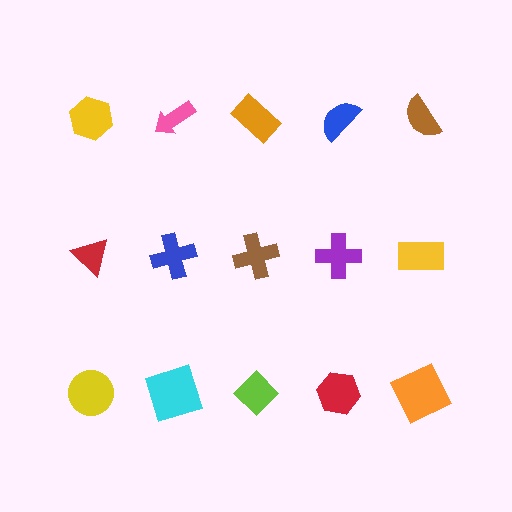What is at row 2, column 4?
A purple cross.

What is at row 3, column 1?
A yellow circle.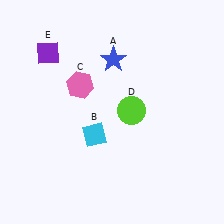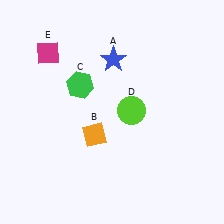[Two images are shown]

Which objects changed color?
B changed from cyan to orange. C changed from pink to green. E changed from purple to magenta.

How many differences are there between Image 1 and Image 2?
There are 3 differences between the two images.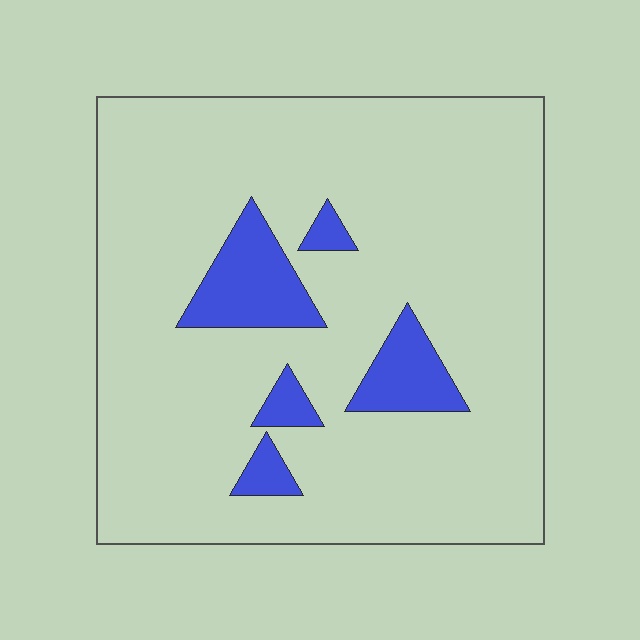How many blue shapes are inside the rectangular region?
5.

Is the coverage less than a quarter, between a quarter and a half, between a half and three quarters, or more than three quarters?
Less than a quarter.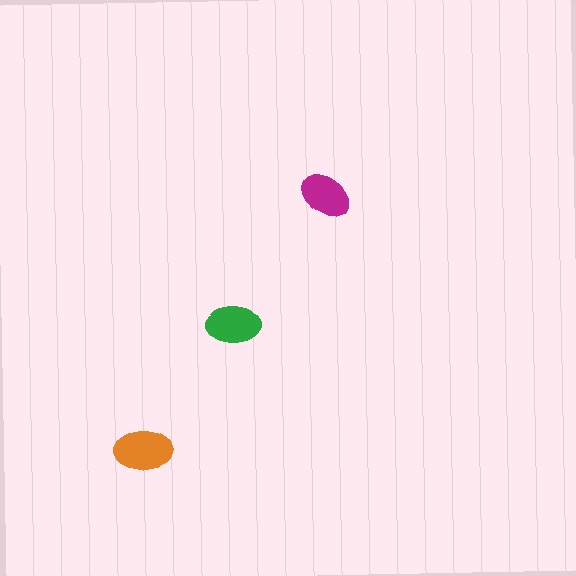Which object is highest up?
The magenta ellipse is topmost.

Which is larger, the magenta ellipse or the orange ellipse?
The orange one.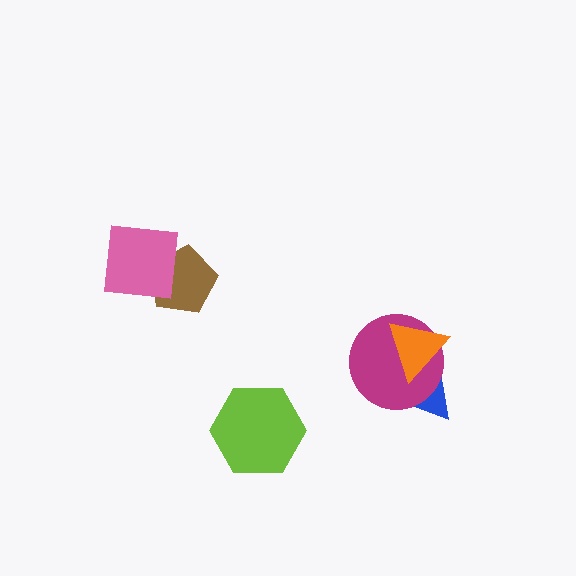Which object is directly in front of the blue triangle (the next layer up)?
The magenta circle is directly in front of the blue triangle.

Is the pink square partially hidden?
No, no other shape covers it.